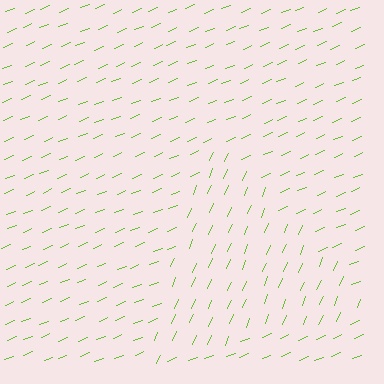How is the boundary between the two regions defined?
The boundary is defined purely by a change in line orientation (approximately 45 degrees difference). All lines are the same color and thickness.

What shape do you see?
I see a triangle.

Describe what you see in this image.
The image is filled with small lime line segments. A triangle region in the image has lines oriented differently from the surrounding lines, creating a visible texture boundary.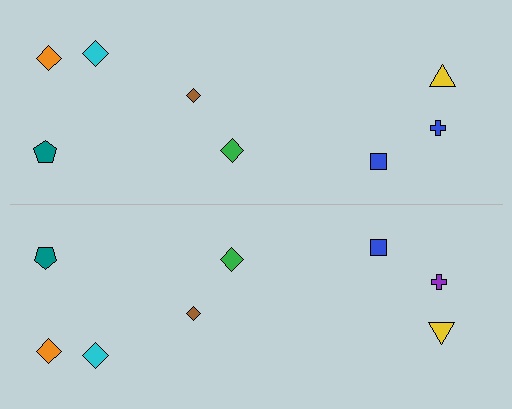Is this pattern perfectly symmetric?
No, the pattern is not perfectly symmetric. The purple cross on the bottom side breaks the symmetry — its mirror counterpart is blue.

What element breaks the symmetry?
The purple cross on the bottom side breaks the symmetry — its mirror counterpart is blue.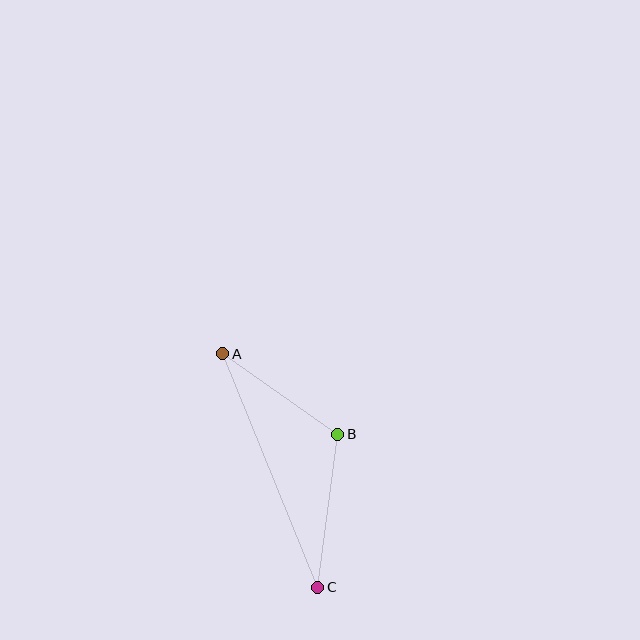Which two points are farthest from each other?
Points A and C are farthest from each other.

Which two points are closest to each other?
Points A and B are closest to each other.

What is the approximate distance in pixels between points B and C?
The distance between B and C is approximately 155 pixels.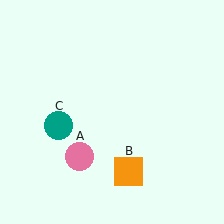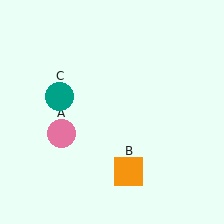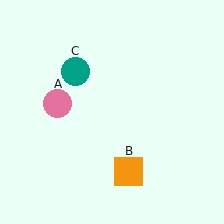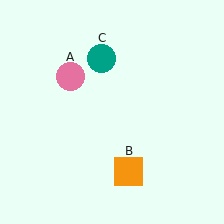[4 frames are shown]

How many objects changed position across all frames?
2 objects changed position: pink circle (object A), teal circle (object C).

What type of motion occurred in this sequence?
The pink circle (object A), teal circle (object C) rotated clockwise around the center of the scene.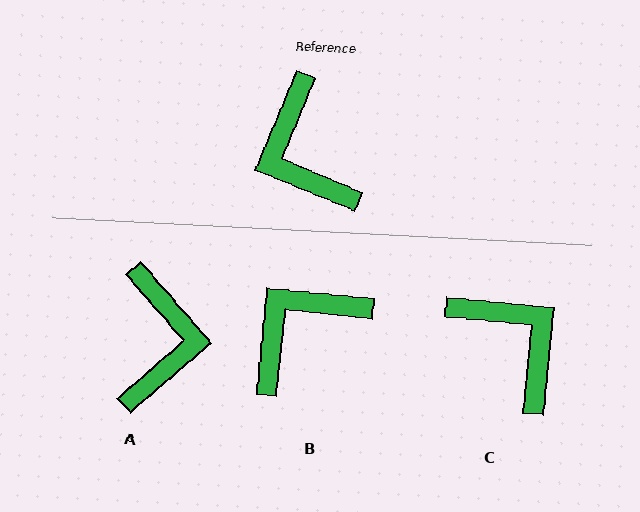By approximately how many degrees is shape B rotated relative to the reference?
Approximately 73 degrees clockwise.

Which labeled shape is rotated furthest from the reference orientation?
C, about 163 degrees away.